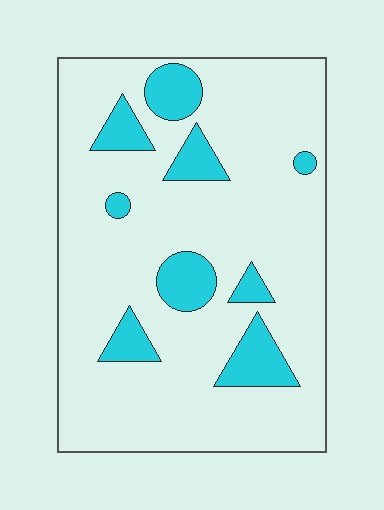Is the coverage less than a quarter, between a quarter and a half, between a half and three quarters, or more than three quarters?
Less than a quarter.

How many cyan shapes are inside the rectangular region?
9.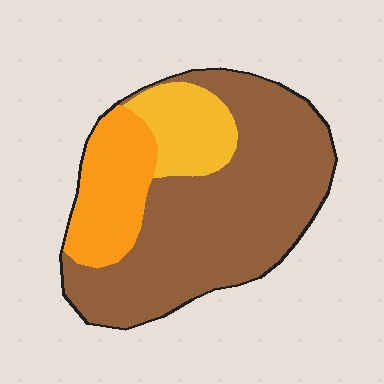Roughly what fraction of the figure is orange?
Orange covers around 20% of the figure.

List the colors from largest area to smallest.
From largest to smallest: brown, orange, yellow.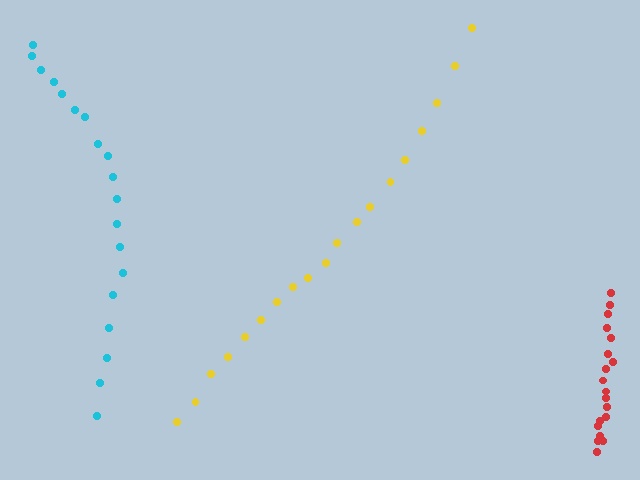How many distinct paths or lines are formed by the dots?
There are 3 distinct paths.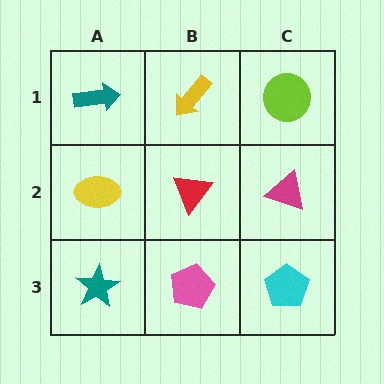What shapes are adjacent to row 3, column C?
A magenta triangle (row 2, column C), a pink pentagon (row 3, column B).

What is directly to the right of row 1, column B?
A lime circle.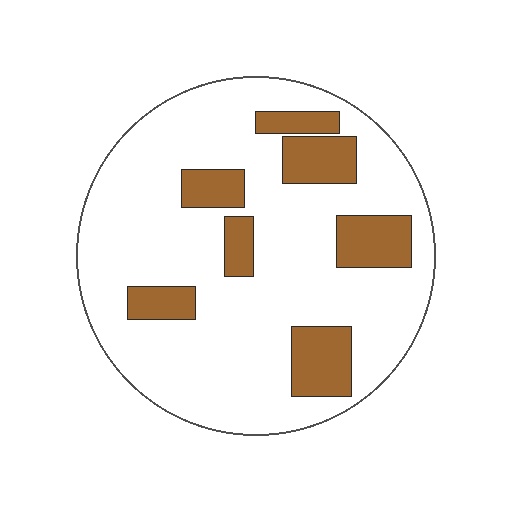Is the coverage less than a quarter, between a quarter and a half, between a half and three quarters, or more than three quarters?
Less than a quarter.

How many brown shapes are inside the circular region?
7.